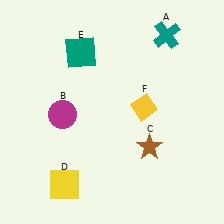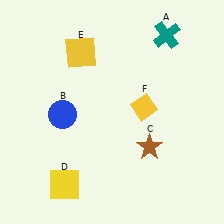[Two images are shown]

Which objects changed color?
B changed from magenta to blue. E changed from teal to yellow.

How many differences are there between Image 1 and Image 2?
There are 2 differences between the two images.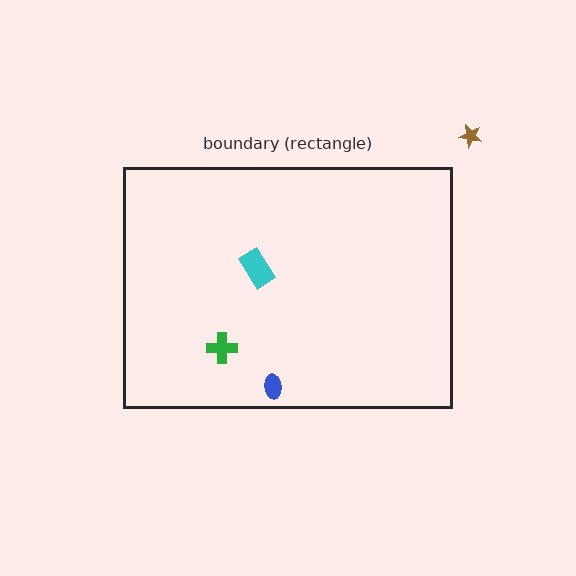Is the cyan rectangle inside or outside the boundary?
Inside.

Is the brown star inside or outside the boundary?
Outside.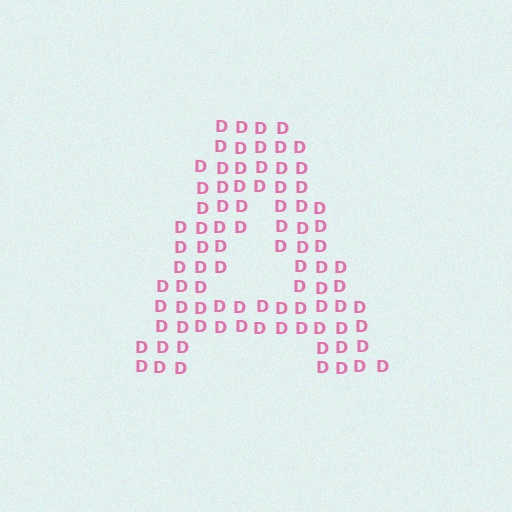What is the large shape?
The large shape is the letter A.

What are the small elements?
The small elements are letter D's.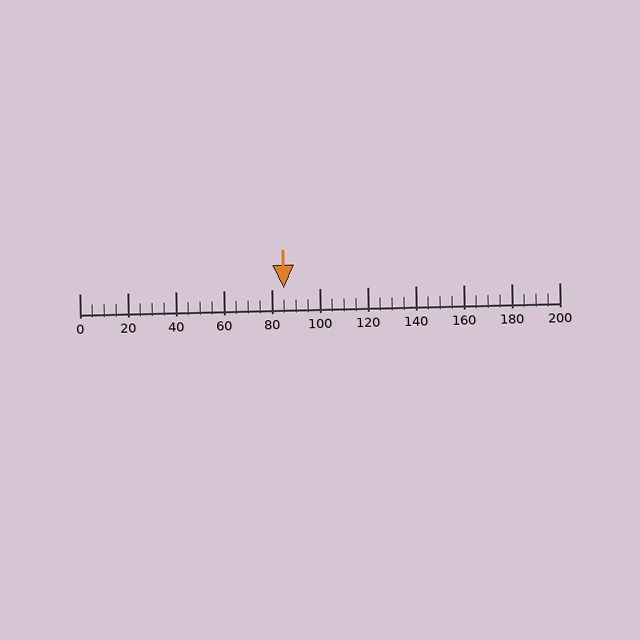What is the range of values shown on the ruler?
The ruler shows values from 0 to 200.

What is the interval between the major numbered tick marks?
The major tick marks are spaced 20 units apart.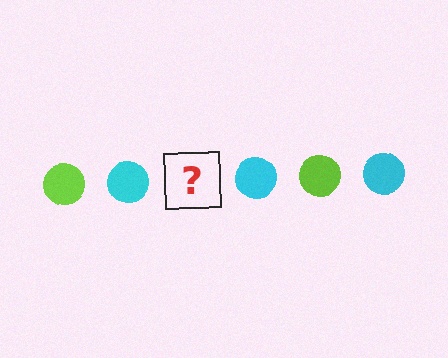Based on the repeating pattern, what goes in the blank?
The blank should be a lime circle.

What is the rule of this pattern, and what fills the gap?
The rule is that the pattern cycles through lime, cyan circles. The gap should be filled with a lime circle.